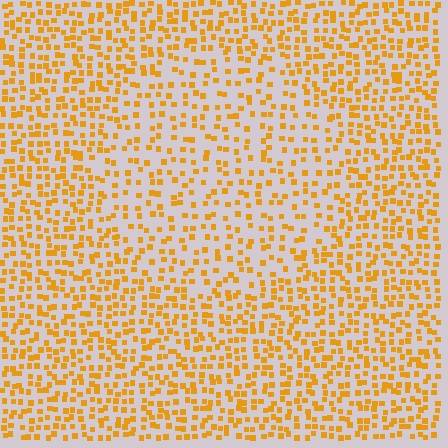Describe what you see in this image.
The image contains small orange elements arranged at two different densities. A circle-shaped region is visible where the elements are less densely packed than the surrounding area.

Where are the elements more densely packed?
The elements are more densely packed outside the circle boundary.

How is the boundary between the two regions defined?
The boundary is defined by a change in element density (approximately 1.7x ratio). All elements are the same color, size, and shape.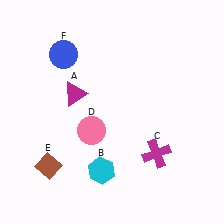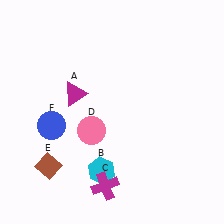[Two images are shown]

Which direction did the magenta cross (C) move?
The magenta cross (C) moved left.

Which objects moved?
The objects that moved are: the magenta cross (C), the blue circle (F).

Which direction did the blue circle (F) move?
The blue circle (F) moved down.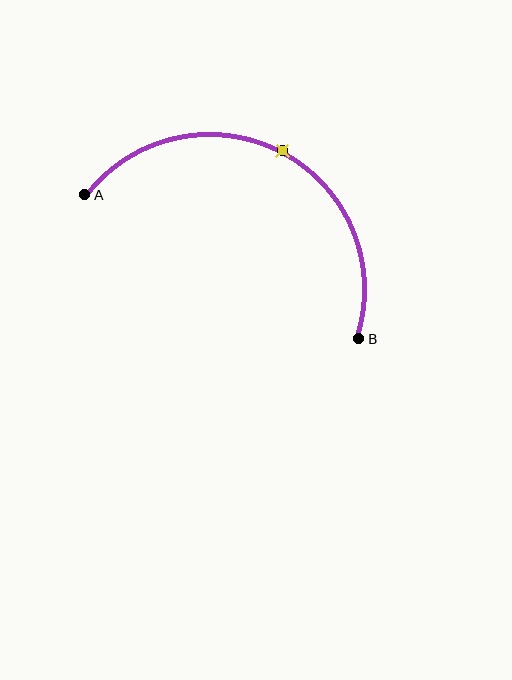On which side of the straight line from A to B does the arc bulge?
The arc bulges above the straight line connecting A and B.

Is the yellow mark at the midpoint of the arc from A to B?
Yes. The yellow mark lies on the arc at equal arc-length from both A and B — it is the arc midpoint.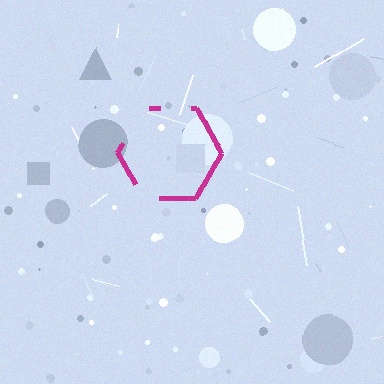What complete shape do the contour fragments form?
The contour fragments form a hexagon.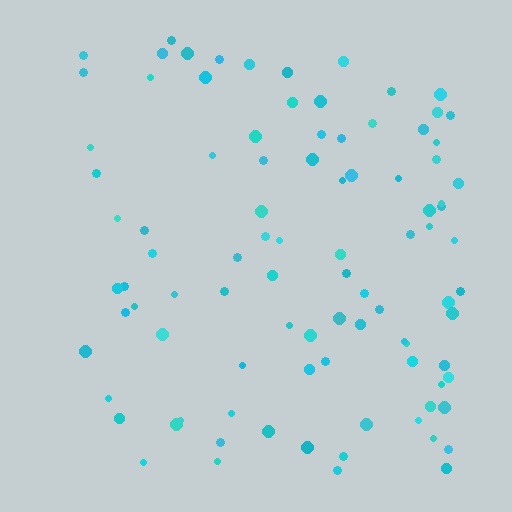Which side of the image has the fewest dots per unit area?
The left.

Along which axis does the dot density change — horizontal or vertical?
Horizontal.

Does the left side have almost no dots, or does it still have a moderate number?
Still a moderate number, just noticeably fewer than the right.